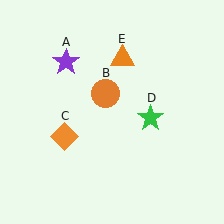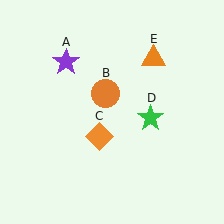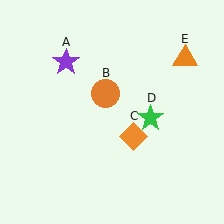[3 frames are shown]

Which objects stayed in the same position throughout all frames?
Purple star (object A) and orange circle (object B) and green star (object D) remained stationary.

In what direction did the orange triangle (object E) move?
The orange triangle (object E) moved right.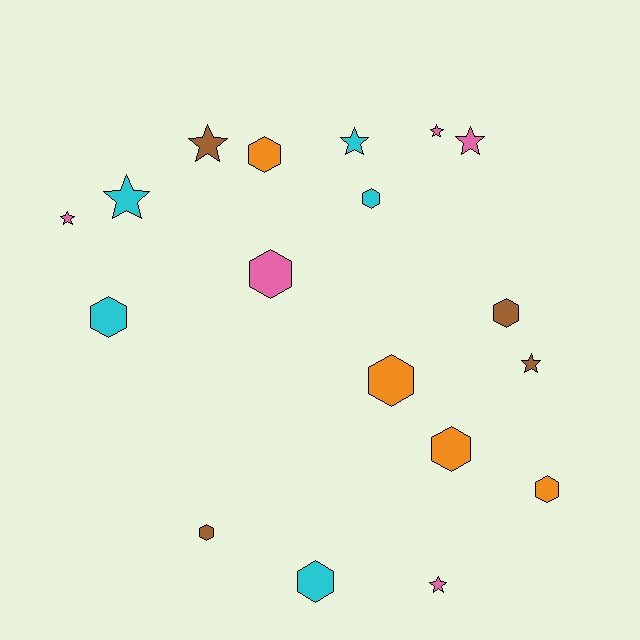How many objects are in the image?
There are 18 objects.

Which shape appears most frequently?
Hexagon, with 10 objects.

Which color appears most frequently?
Pink, with 5 objects.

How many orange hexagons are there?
There are 4 orange hexagons.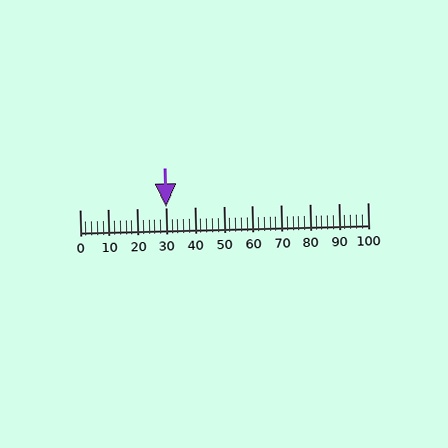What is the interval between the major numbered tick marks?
The major tick marks are spaced 10 units apart.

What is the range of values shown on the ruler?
The ruler shows values from 0 to 100.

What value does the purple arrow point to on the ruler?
The purple arrow points to approximately 30.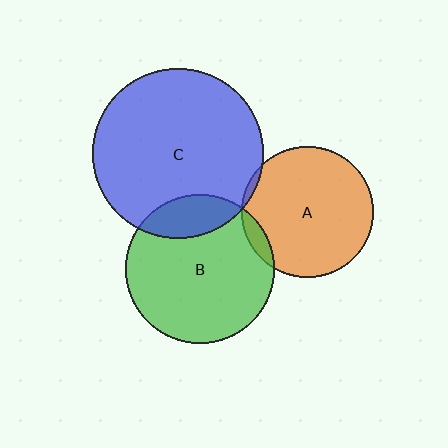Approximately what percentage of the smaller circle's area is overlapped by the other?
Approximately 5%.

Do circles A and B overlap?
Yes.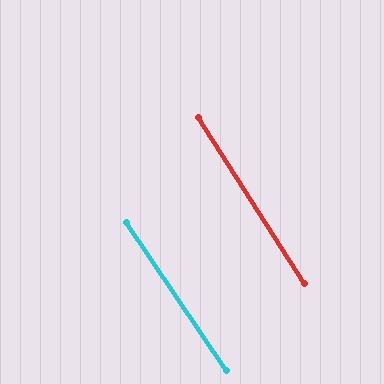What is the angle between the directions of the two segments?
Approximately 2 degrees.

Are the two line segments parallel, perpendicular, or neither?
Parallel — their directions differ by only 1.9°.